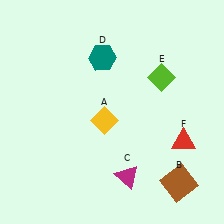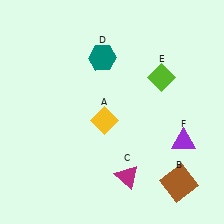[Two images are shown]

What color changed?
The triangle (F) changed from red in Image 1 to purple in Image 2.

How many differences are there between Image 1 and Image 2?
There is 1 difference between the two images.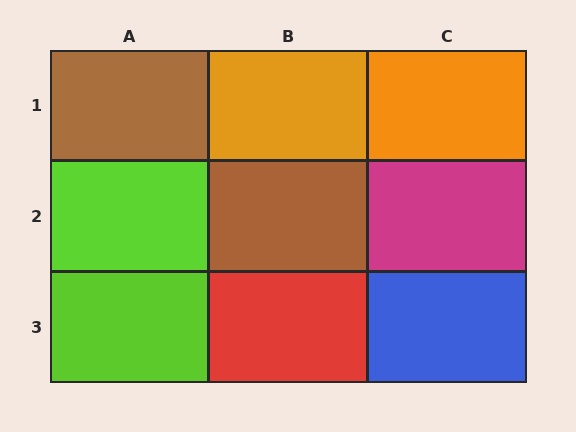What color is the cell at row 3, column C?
Blue.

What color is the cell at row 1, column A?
Brown.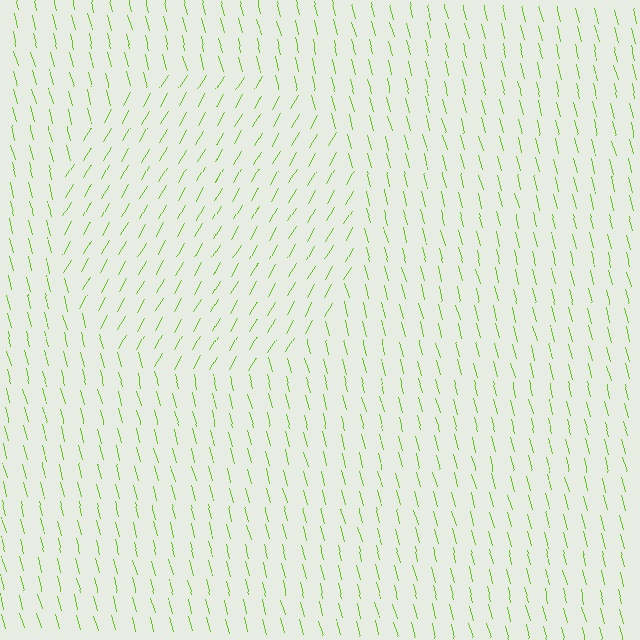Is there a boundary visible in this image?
Yes, there is a texture boundary formed by a change in line orientation.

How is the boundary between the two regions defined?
The boundary is defined purely by a change in line orientation (approximately 45 degrees difference). All lines are the same color and thickness.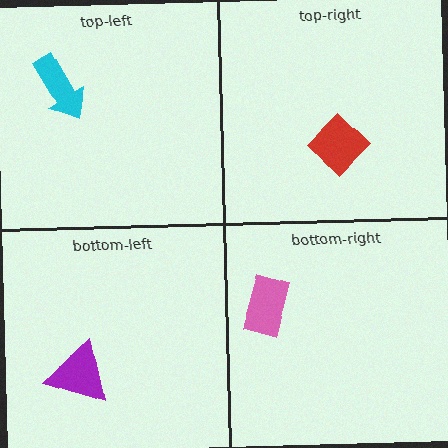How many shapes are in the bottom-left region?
1.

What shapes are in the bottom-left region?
The purple triangle.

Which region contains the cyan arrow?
The top-left region.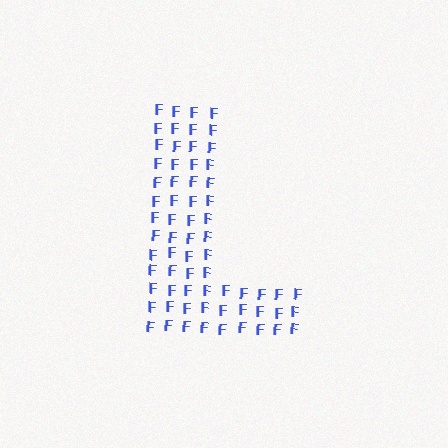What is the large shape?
The large shape is the letter L.